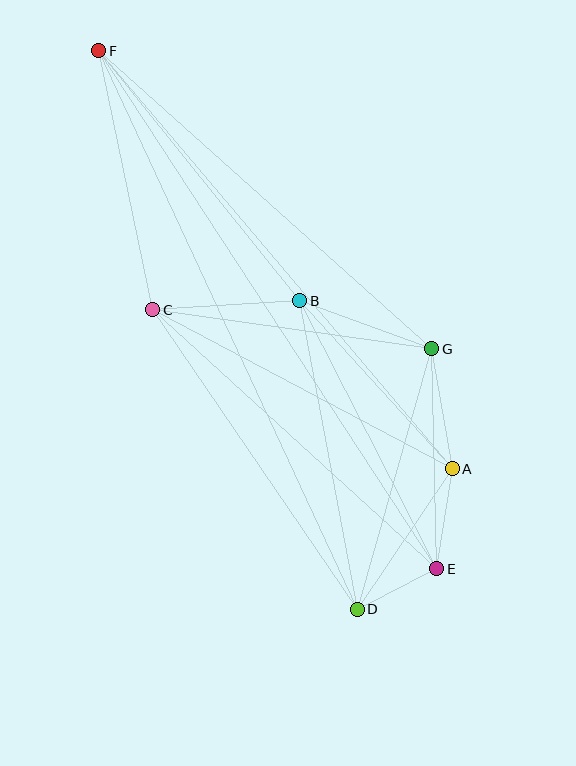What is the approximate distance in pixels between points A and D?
The distance between A and D is approximately 170 pixels.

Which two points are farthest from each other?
Points E and F are farthest from each other.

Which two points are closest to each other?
Points D and E are closest to each other.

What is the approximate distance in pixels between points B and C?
The distance between B and C is approximately 147 pixels.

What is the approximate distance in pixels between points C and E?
The distance between C and E is approximately 384 pixels.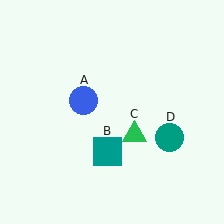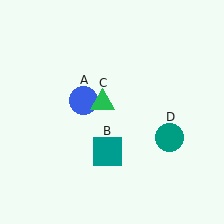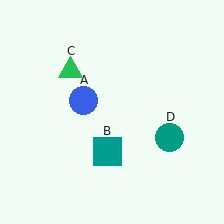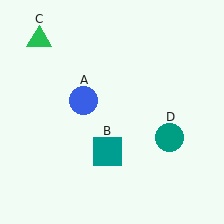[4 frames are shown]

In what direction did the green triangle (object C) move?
The green triangle (object C) moved up and to the left.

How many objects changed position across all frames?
1 object changed position: green triangle (object C).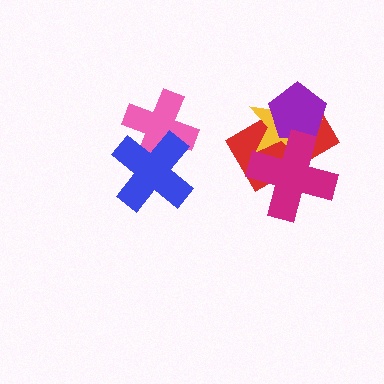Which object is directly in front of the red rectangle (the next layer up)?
The yellow star is directly in front of the red rectangle.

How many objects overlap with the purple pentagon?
3 objects overlap with the purple pentagon.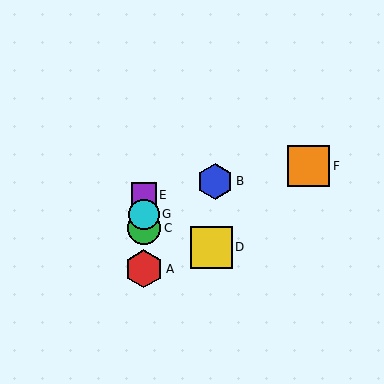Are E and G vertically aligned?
Yes, both are at x≈144.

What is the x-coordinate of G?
Object G is at x≈144.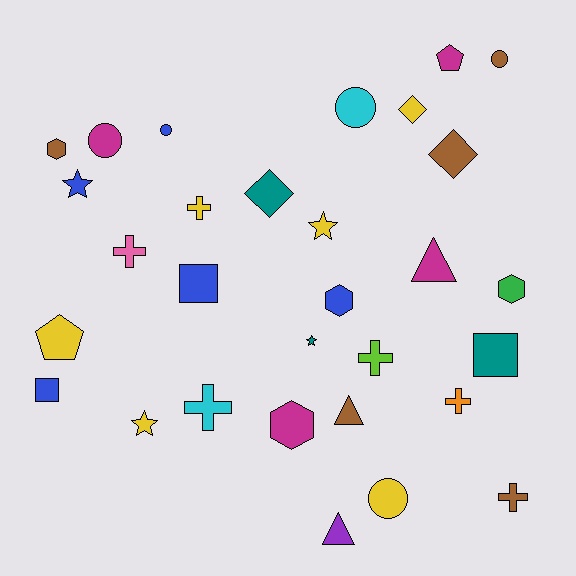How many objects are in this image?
There are 30 objects.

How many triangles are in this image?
There are 3 triangles.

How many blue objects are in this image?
There are 5 blue objects.